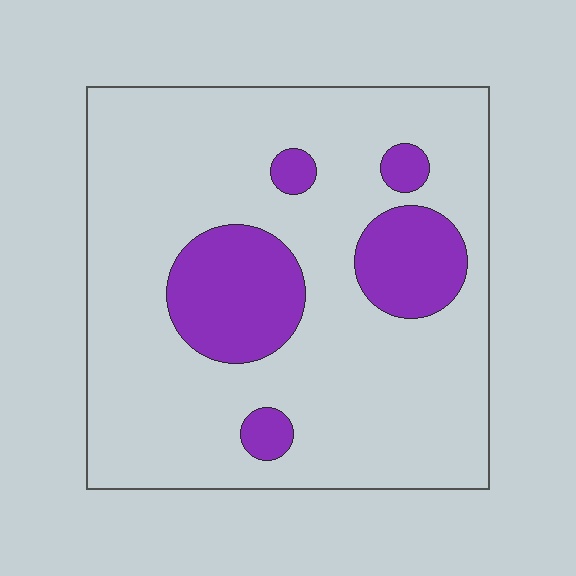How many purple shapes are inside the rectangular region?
5.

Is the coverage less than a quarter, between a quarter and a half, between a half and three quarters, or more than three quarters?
Less than a quarter.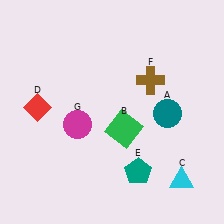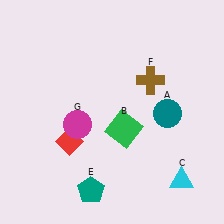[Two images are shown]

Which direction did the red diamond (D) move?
The red diamond (D) moved down.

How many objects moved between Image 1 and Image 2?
2 objects moved between the two images.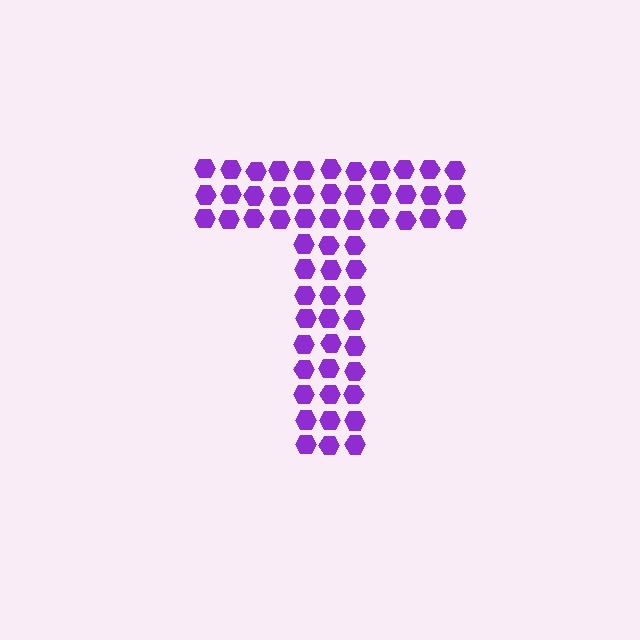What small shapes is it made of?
It is made of small hexagons.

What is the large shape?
The large shape is the letter T.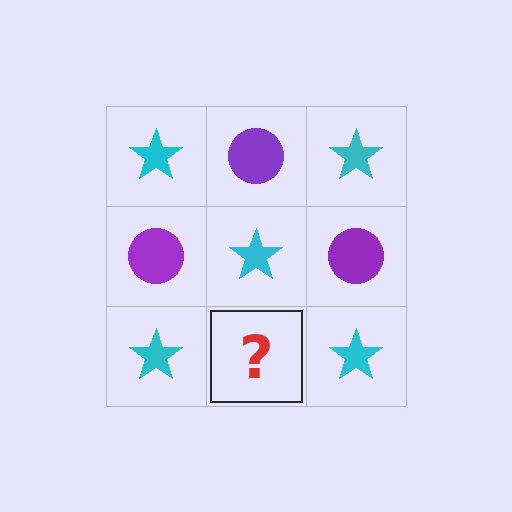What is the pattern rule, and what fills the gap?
The rule is that it alternates cyan star and purple circle in a checkerboard pattern. The gap should be filled with a purple circle.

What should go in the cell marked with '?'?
The missing cell should contain a purple circle.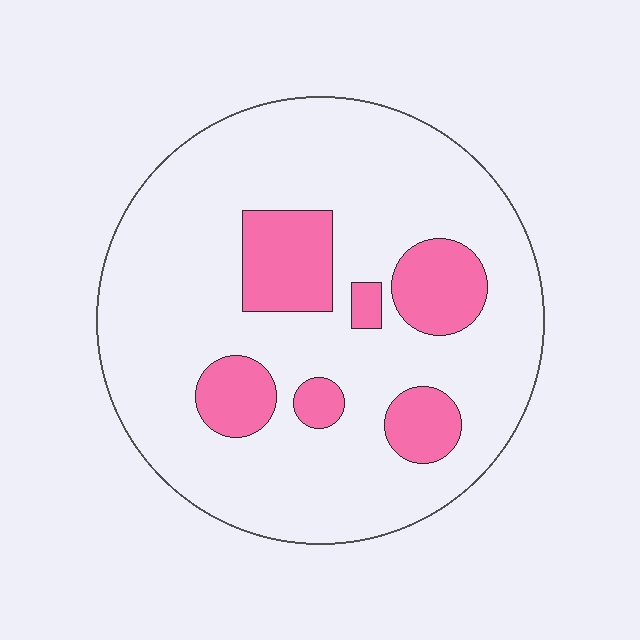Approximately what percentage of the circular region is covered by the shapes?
Approximately 20%.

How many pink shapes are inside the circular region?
6.